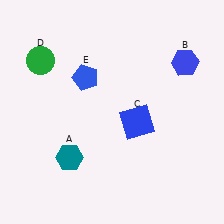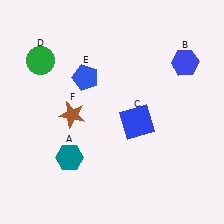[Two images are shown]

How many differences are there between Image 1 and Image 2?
There is 1 difference between the two images.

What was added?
A brown star (F) was added in Image 2.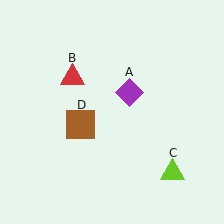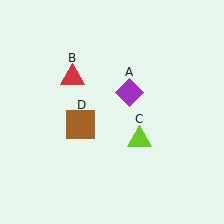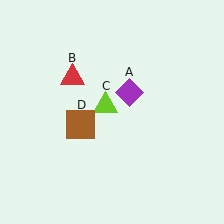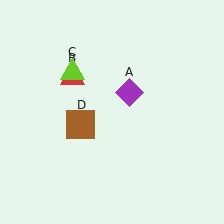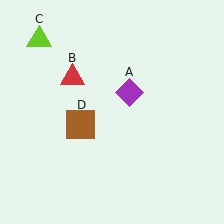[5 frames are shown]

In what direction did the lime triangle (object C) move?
The lime triangle (object C) moved up and to the left.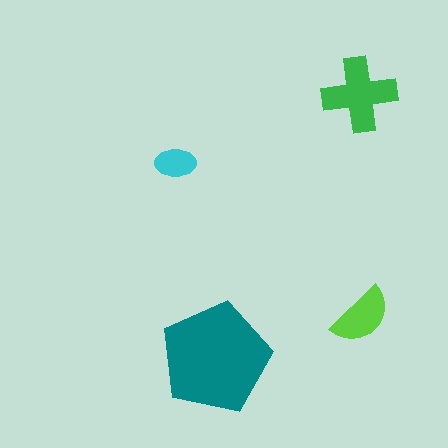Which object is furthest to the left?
The cyan ellipse is leftmost.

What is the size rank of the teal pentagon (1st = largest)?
1st.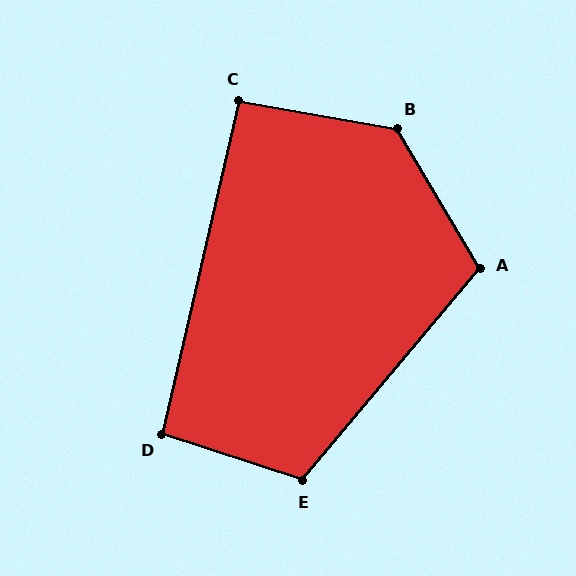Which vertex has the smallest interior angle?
C, at approximately 93 degrees.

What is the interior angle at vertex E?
Approximately 112 degrees (obtuse).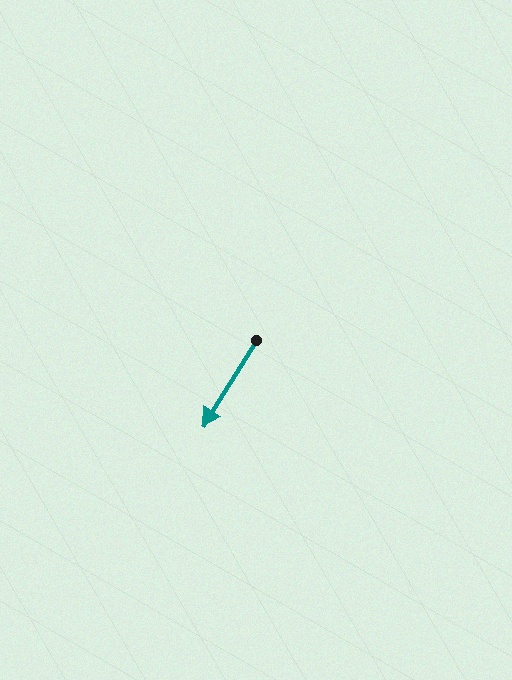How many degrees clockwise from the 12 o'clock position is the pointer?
Approximately 212 degrees.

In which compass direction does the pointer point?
Southwest.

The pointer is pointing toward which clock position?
Roughly 7 o'clock.